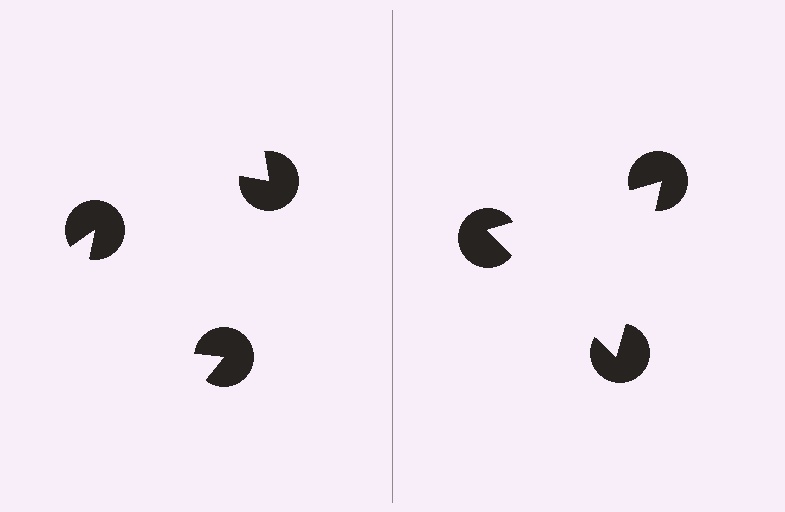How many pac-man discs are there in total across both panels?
6 — 3 on each side.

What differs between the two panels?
The pac-man discs are positioned identically on both sides; only the wedge orientations differ. On the right they align to a triangle; on the left they are misaligned.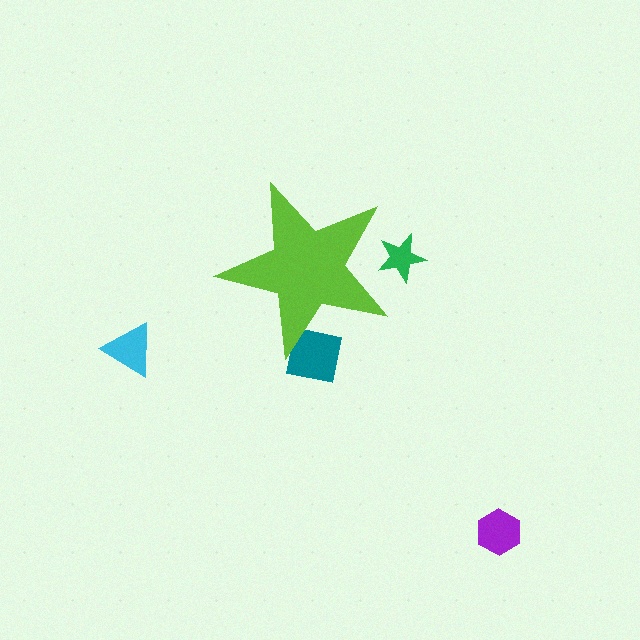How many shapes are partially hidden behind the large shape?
2 shapes are partially hidden.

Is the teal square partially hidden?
Yes, the teal square is partially hidden behind the lime star.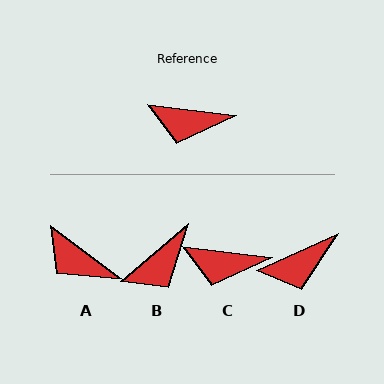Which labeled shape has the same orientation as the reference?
C.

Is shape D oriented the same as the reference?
No, it is off by about 31 degrees.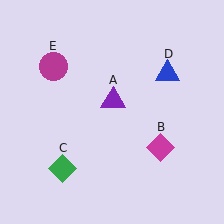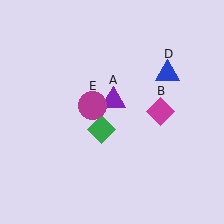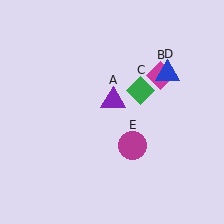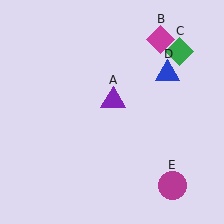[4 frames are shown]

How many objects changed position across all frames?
3 objects changed position: magenta diamond (object B), green diamond (object C), magenta circle (object E).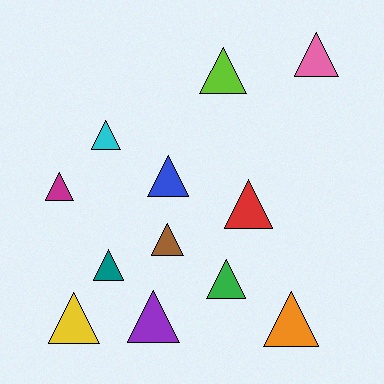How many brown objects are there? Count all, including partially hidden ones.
There is 1 brown object.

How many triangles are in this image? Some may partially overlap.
There are 12 triangles.